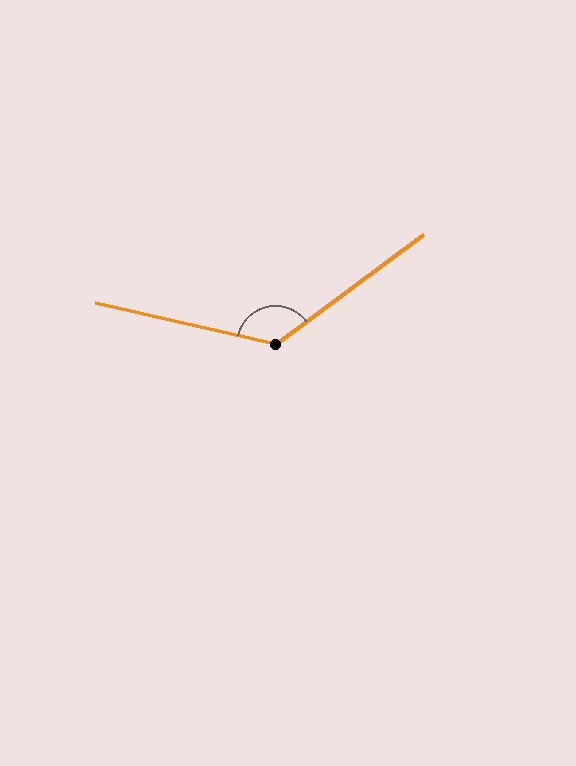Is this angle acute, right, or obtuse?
It is obtuse.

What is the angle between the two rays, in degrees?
Approximately 131 degrees.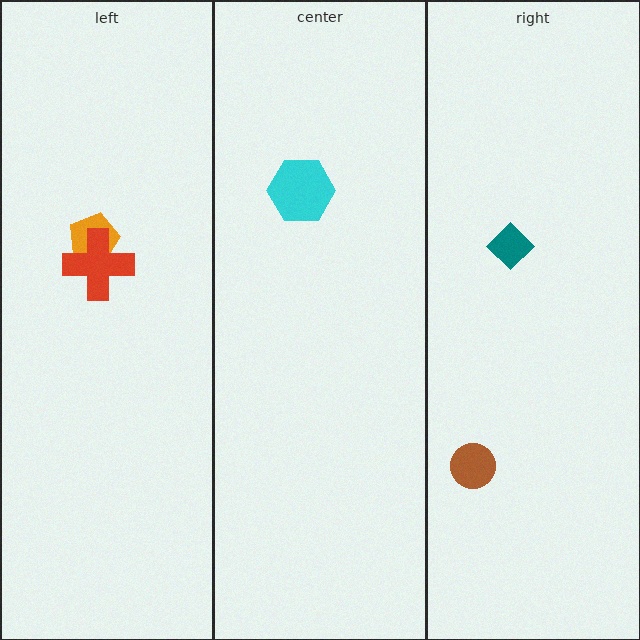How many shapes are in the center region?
1.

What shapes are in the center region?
The cyan hexagon.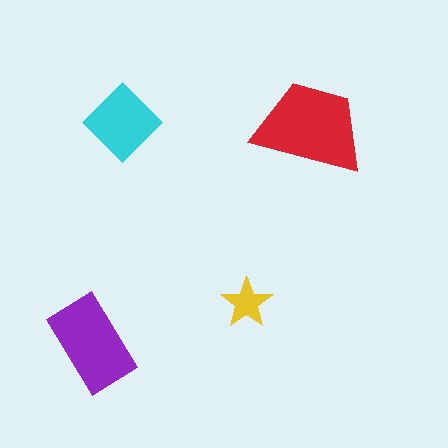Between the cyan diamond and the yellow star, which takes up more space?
The cyan diamond.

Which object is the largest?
The red trapezoid.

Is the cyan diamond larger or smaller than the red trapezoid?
Smaller.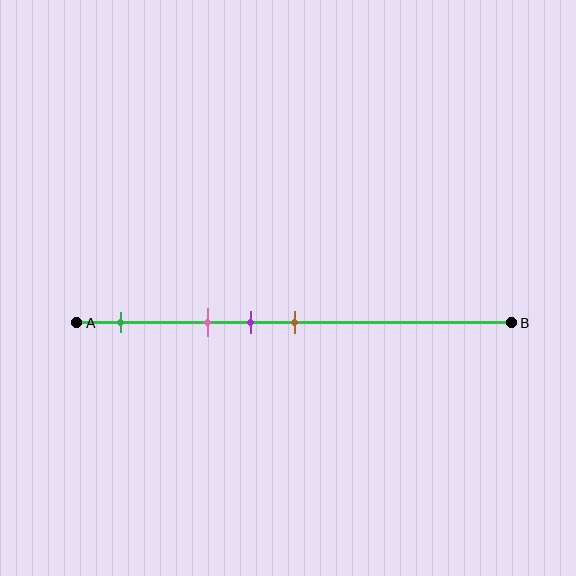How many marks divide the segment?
There are 4 marks dividing the segment.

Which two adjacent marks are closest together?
The purple and brown marks are the closest adjacent pair.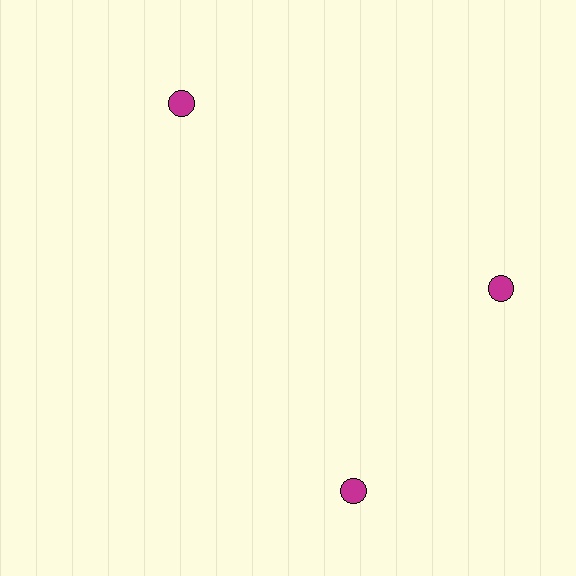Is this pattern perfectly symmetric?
No. The 3 magenta circles are arranged in a ring, but one element near the 7 o'clock position is rotated out of alignment along the ring, breaking the 3-fold rotational symmetry.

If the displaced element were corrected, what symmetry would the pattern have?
It would have 3-fold rotational symmetry — the pattern would map onto itself every 120 degrees.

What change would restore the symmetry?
The symmetry would be restored by rotating it back into even spacing with its neighbors so that all 3 circles sit at equal angles and equal distance from the center.